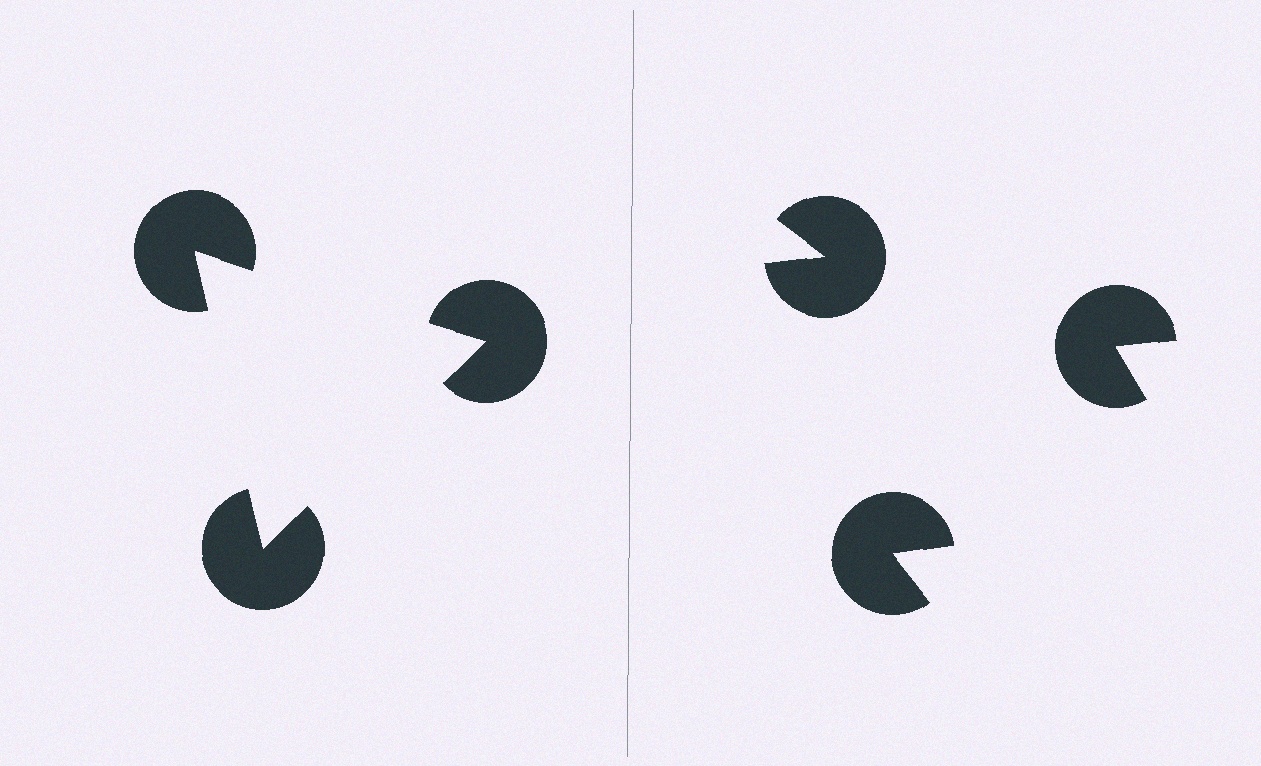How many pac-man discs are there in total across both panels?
6 — 3 on each side.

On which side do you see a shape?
An illusory triangle appears on the left side. On the right side the wedge cuts are rotated, so no coherent shape forms.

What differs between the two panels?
The pac-man discs are positioned identically on both sides; only the wedge orientations differ. On the left they align to a triangle; on the right they are misaligned.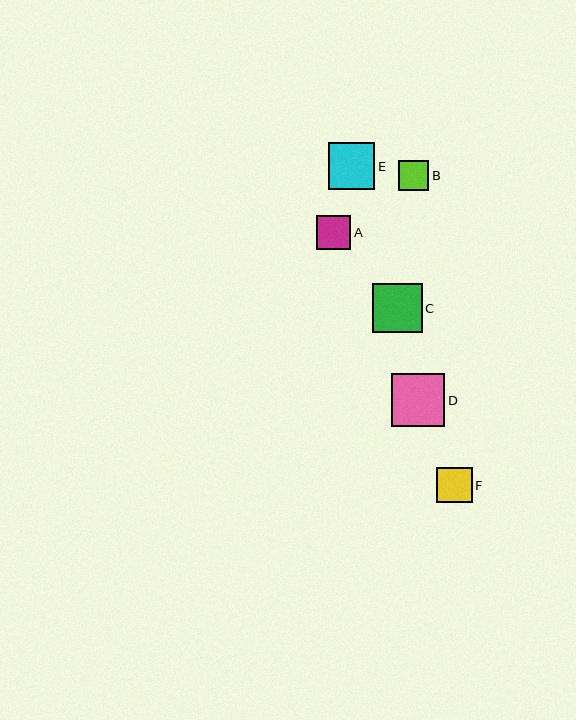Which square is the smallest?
Square B is the smallest with a size of approximately 30 pixels.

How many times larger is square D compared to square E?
Square D is approximately 1.1 times the size of square E.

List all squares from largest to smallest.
From largest to smallest: D, C, E, F, A, B.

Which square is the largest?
Square D is the largest with a size of approximately 53 pixels.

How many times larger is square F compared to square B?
Square F is approximately 1.2 times the size of square B.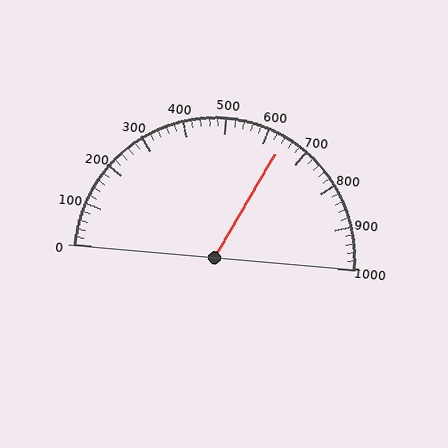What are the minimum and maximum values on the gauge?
The gauge ranges from 0 to 1000.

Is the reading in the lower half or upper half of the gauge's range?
The reading is in the upper half of the range (0 to 1000).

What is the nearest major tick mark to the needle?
The nearest major tick mark is 600.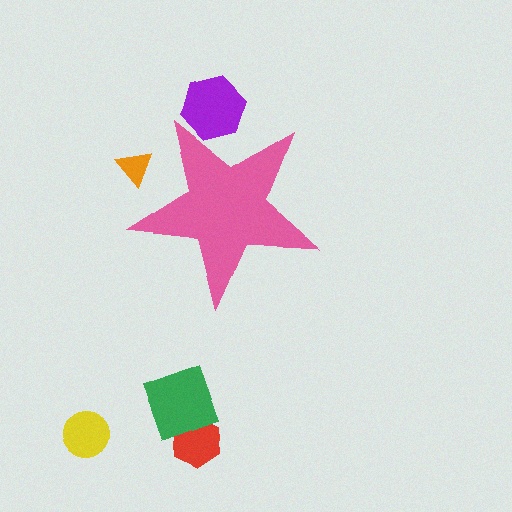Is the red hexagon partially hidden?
No, the red hexagon is fully visible.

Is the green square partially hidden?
No, the green square is fully visible.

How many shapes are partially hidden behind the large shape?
2 shapes are partially hidden.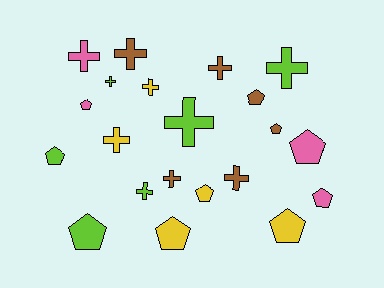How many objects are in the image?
There are 21 objects.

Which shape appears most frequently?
Cross, with 11 objects.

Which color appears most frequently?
Lime, with 6 objects.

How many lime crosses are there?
There are 4 lime crosses.